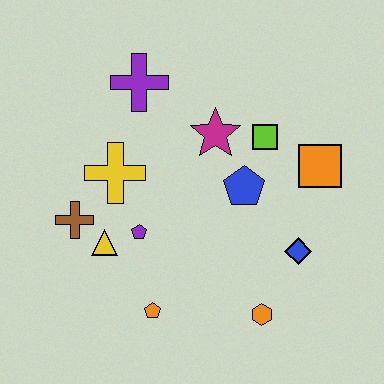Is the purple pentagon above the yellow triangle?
Yes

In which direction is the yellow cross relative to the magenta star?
The yellow cross is to the left of the magenta star.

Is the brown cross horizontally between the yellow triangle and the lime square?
No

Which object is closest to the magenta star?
The lime square is closest to the magenta star.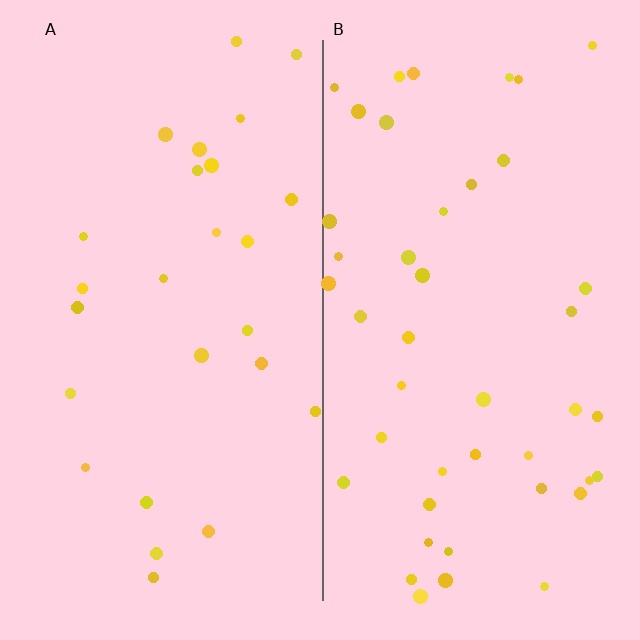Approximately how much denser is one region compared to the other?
Approximately 1.7× — region B over region A.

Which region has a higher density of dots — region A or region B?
B (the right).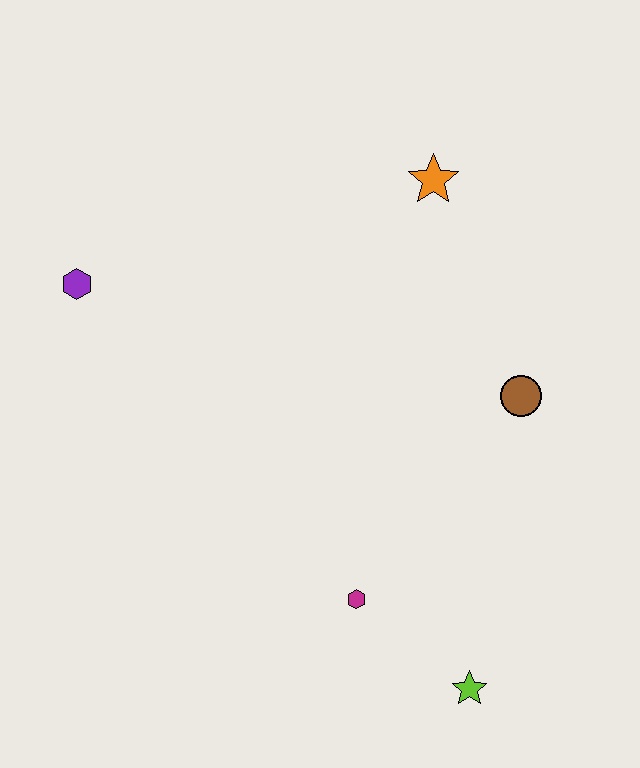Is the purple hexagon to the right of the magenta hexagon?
No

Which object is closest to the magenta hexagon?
The lime star is closest to the magenta hexagon.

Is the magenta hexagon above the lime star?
Yes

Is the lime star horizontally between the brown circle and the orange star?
Yes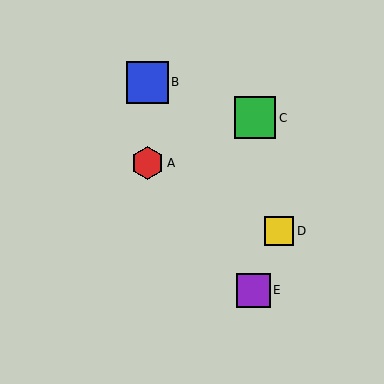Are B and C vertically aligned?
No, B is at x≈147 and C is at x≈255.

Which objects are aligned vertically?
Objects A, B are aligned vertically.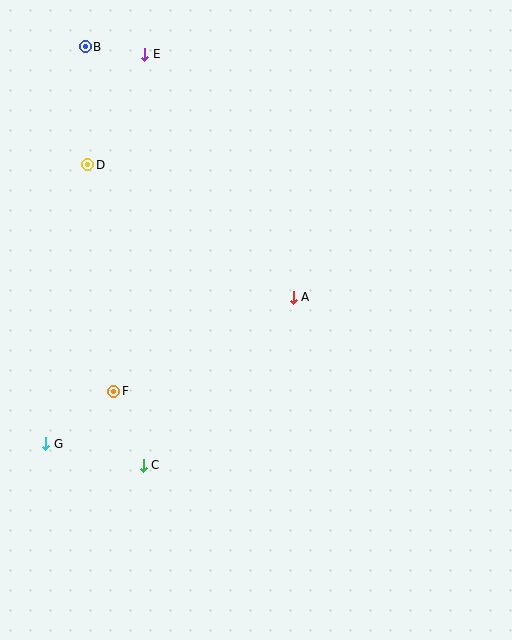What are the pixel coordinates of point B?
Point B is at (85, 47).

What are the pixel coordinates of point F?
Point F is at (114, 391).